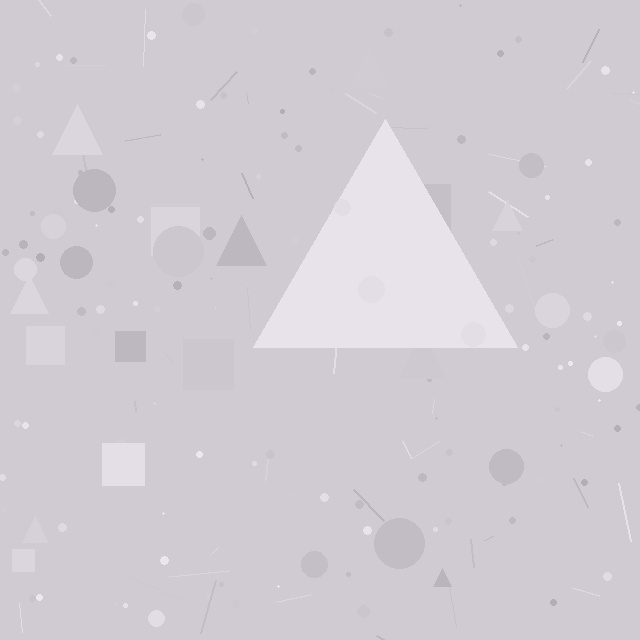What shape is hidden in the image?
A triangle is hidden in the image.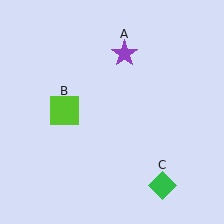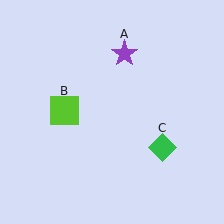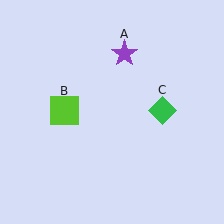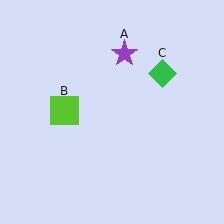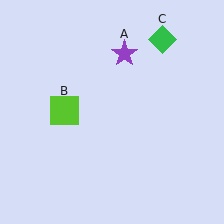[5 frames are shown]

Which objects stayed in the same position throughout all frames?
Purple star (object A) and lime square (object B) remained stationary.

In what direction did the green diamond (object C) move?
The green diamond (object C) moved up.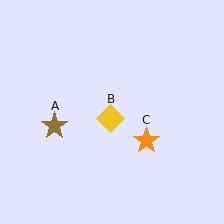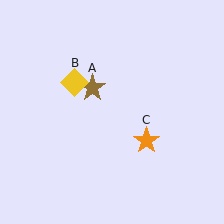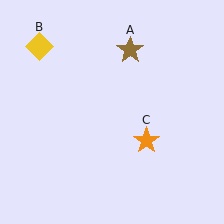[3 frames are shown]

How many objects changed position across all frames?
2 objects changed position: brown star (object A), yellow diamond (object B).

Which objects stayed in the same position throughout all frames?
Orange star (object C) remained stationary.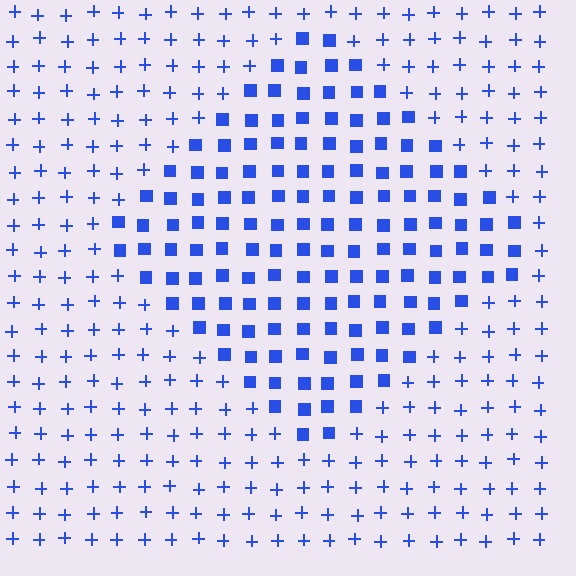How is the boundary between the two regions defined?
The boundary is defined by a change in element shape: squares inside vs. plus signs outside. All elements share the same color and spacing.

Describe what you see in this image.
The image is filled with small blue elements arranged in a uniform grid. A diamond-shaped region contains squares, while the surrounding area contains plus signs. The boundary is defined purely by the change in element shape.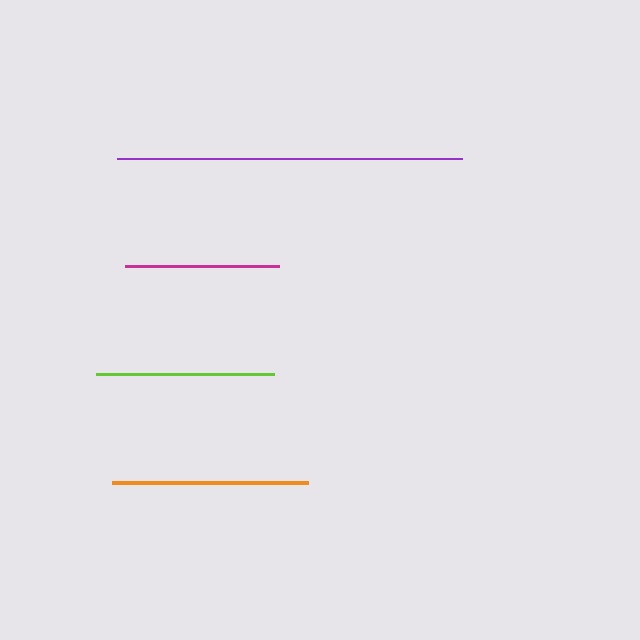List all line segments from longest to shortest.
From longest to shortest: purple, orange, lime, magenta.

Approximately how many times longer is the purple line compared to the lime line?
The purple line is approximately 1.9 times the length of the lime line.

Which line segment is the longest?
The purple line is the longest at approximately 345 pixels.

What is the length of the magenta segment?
The magenta segment is approximately 154 pixels long.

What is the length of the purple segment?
The purple segment is approximately 345 pixels long.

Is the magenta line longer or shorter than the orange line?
The orange line is longer than the magenta line.